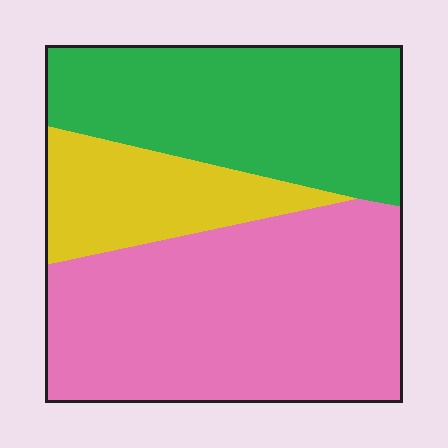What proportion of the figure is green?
Green takes up about one third (1/3) of the figure.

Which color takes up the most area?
Pink, at roughly 50%.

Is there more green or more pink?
Pink.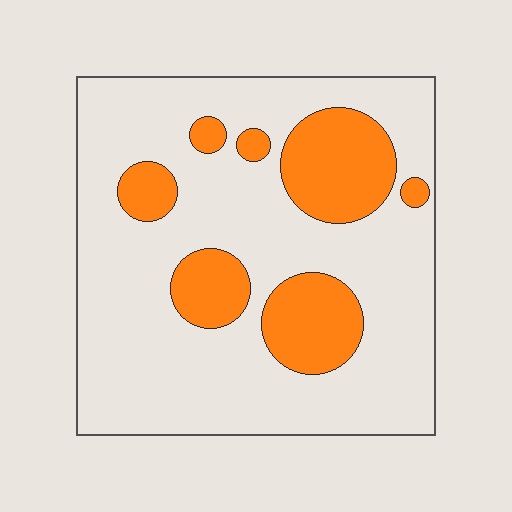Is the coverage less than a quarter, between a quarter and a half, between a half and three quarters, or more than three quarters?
Less than a quarter.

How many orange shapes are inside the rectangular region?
7.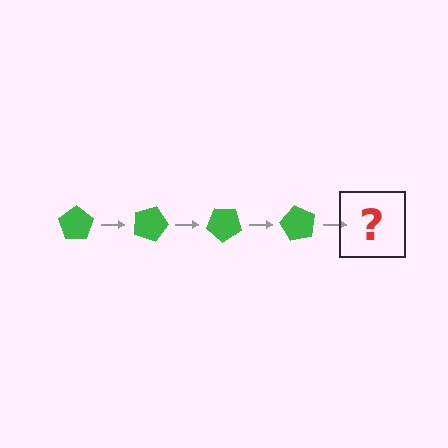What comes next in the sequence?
The next element should be a green pentagon rotated 80 degrees.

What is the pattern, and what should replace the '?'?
The pattern is that the pentagon rotates 20 degrees each step. The '?' should be a green pentagon rotated 80 degrees.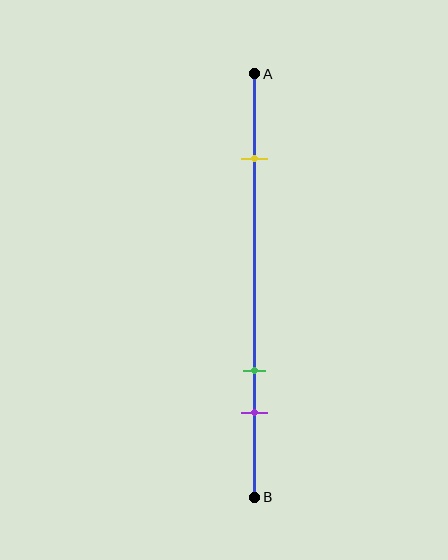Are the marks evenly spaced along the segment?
No, the marks are not evenly spaced.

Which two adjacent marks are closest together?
The green and purple marks are the closest adjacent pair.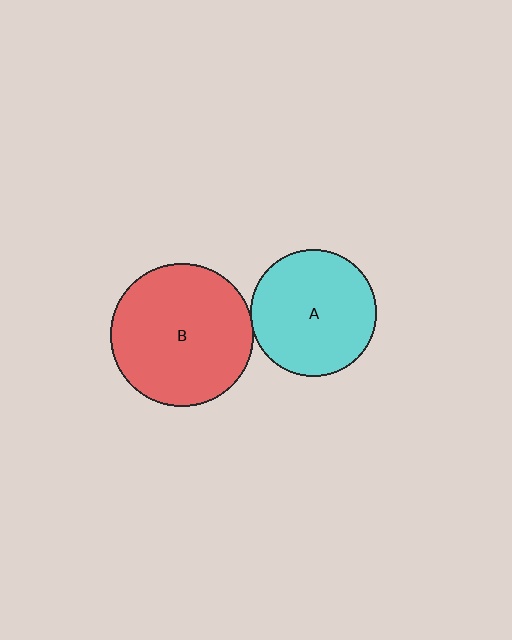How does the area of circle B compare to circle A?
Approximately 1.3 times.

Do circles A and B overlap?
Yes.